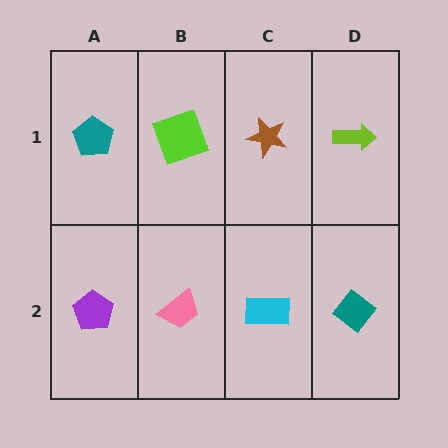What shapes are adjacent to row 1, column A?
A purple pentagon (row 2, column A), a lime square (row 1, column B).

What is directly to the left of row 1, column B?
A teal pentagon.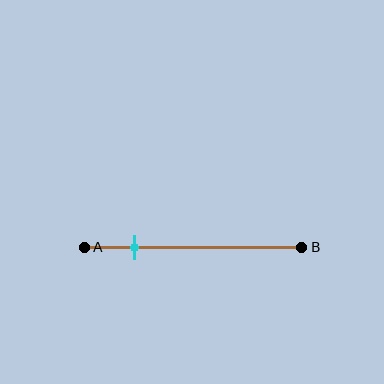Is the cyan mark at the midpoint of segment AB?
No, the mark is at about 25% from A, not at the 50% midpoint.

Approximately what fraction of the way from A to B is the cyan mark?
The cyan mark is approximately 25% of the way from A to B.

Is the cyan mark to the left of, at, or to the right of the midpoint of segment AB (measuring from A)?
The cyan mark is to the left of the midpoint of segment AB.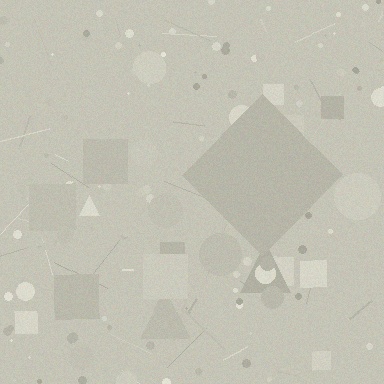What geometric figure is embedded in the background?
A diamond is embedded in the background.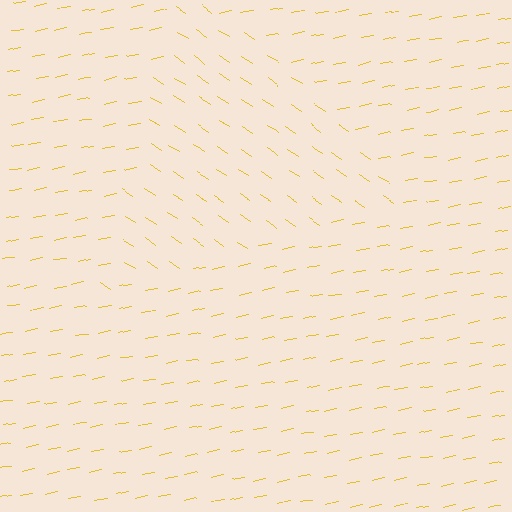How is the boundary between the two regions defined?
The boundary is defined purely by a change in line orientation (approximately 45 degrees difference). All lines are the same color and thickness.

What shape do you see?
I see a triangle.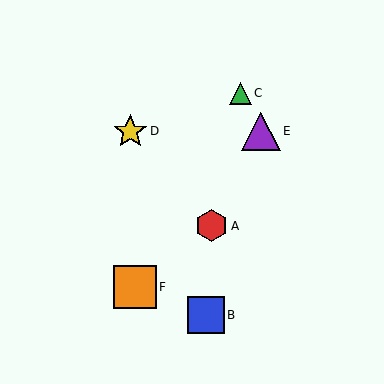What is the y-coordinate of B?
Object B is at y≈315.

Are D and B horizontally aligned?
No, D is at y≈131 and B is at y≈315.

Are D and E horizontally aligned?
Yes, both are at y≈131.